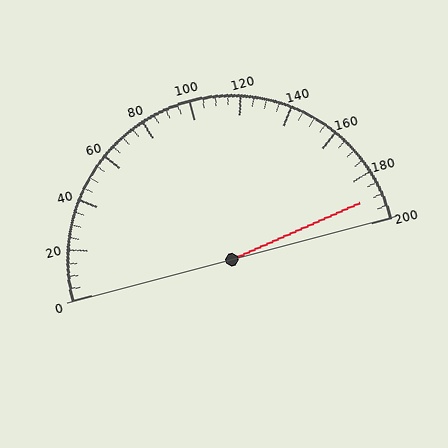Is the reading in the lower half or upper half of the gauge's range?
The reading is in the upper half of the range (0 to 200).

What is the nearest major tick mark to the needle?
The nearest major tick mark is 200.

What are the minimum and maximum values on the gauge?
The gauge ranges from 0 to 200.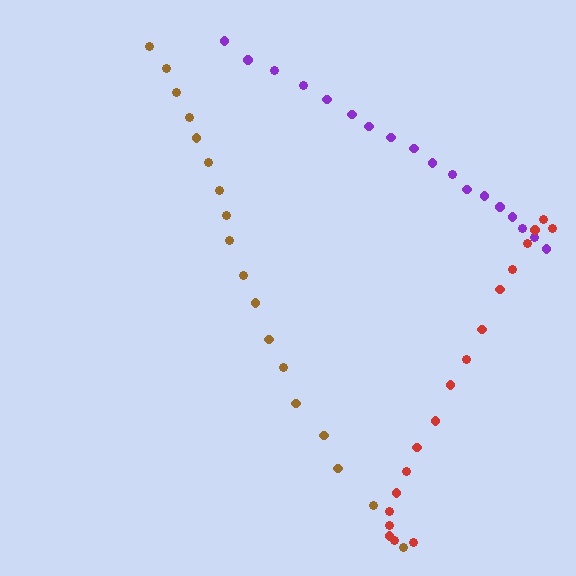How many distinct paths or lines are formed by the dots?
There are 3 distinct paths.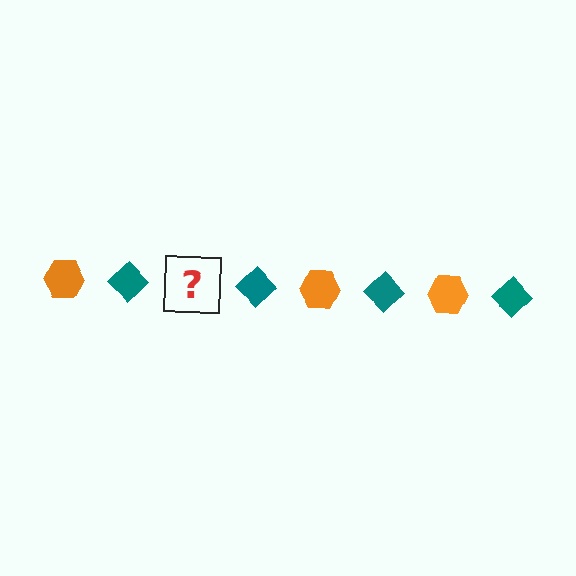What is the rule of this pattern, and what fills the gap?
The rule is that the pattern alternates between orange hexagon and teal diamond. The gap should be filled with an orange hexagon.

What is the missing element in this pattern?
The missing element is an orange hexagon.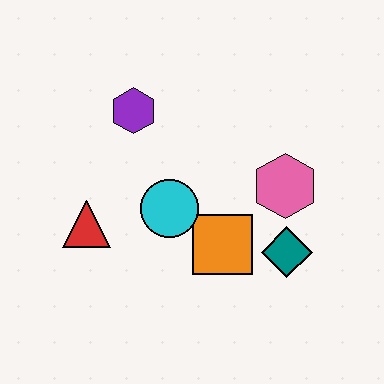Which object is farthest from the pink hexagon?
The red triangle is farthest from the pink hexagon.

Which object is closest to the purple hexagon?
The cyan circle is closest to the purple hexagon.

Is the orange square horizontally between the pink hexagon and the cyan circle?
Yes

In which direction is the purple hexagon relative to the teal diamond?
The purple hexagon is to the left of the teal diamond.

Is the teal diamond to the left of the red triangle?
No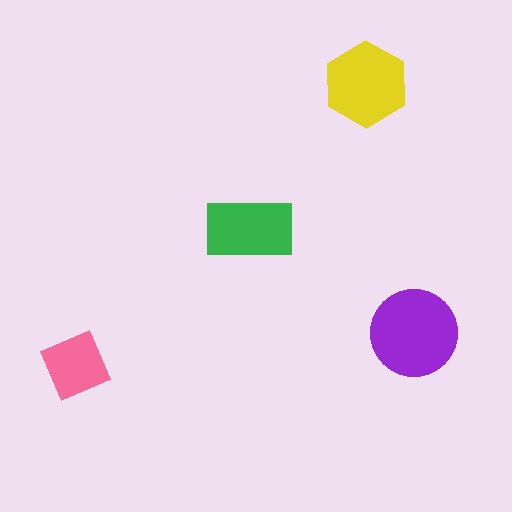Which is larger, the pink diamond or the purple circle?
The purple circle.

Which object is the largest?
The purple circle.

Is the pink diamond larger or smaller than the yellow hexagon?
Smaller.